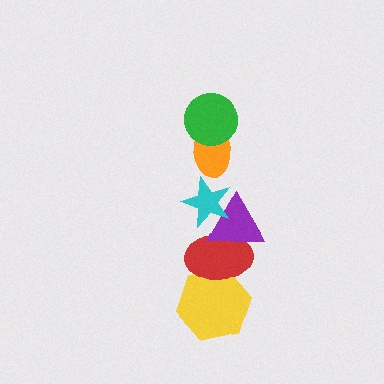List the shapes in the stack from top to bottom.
From top to bottom: the green circle, the orange ellipse, the cyan star, the purple triangle, the red ellipse, the yellow hexagon.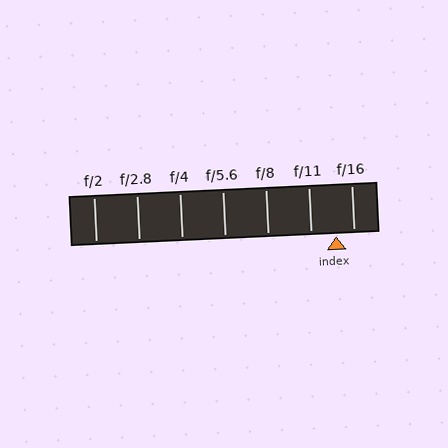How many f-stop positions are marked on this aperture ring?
There are 7 f-stop positions marked.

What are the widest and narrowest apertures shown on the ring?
The widest aperture shown is f/2 and the narrowest is f/16.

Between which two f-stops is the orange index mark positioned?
The index mark is between f/11 and f/16.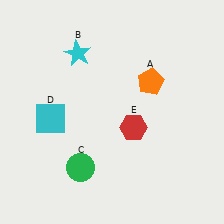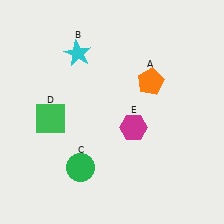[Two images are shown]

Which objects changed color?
D changed from cyan to green. E changed from red to magenta.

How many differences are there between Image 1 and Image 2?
There are 2 differences between the two images.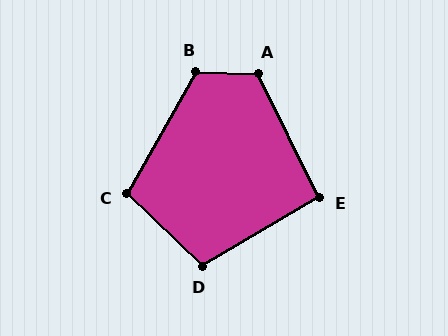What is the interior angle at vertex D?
Approximately 106 degrees (obtuse).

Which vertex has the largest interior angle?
A, at approximately 118 degrees.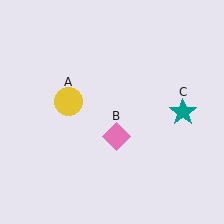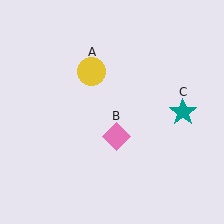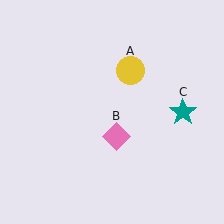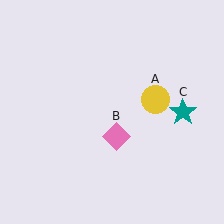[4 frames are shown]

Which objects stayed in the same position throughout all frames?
Pink diamond (object B) and teal star (object C) remained stationary.